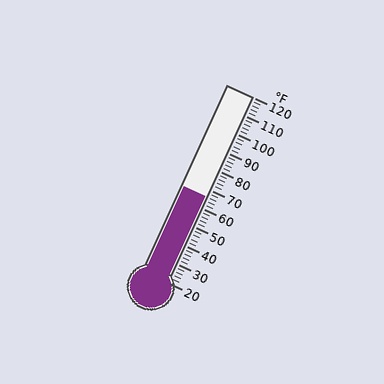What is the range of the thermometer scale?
The thermometer scale ranges from 20°F to 120°F.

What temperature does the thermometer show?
The thermometer shows approximately 66°F.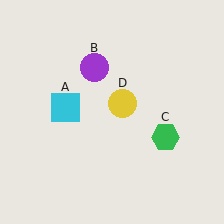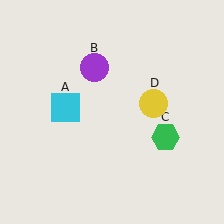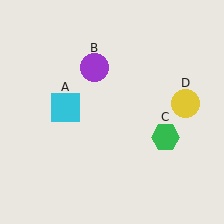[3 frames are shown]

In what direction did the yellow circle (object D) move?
The yellow circle (object D) moved right.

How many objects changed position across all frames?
1 object changed position: yellow circle (object D).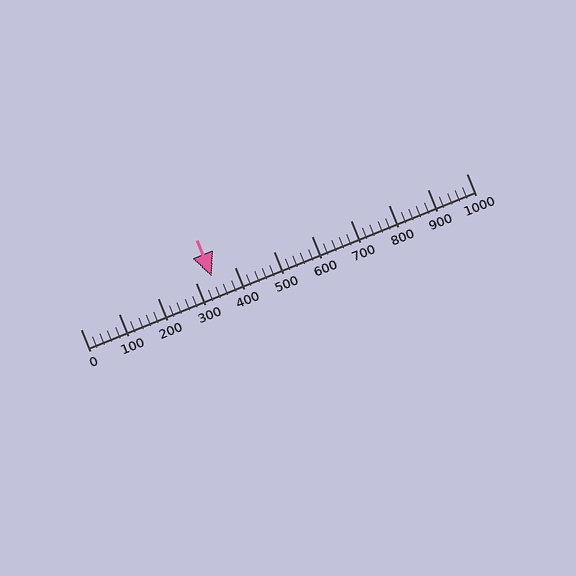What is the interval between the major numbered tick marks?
The major tick marks are spaced 100 units apart.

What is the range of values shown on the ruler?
The ruler shows values from 0 to 1000.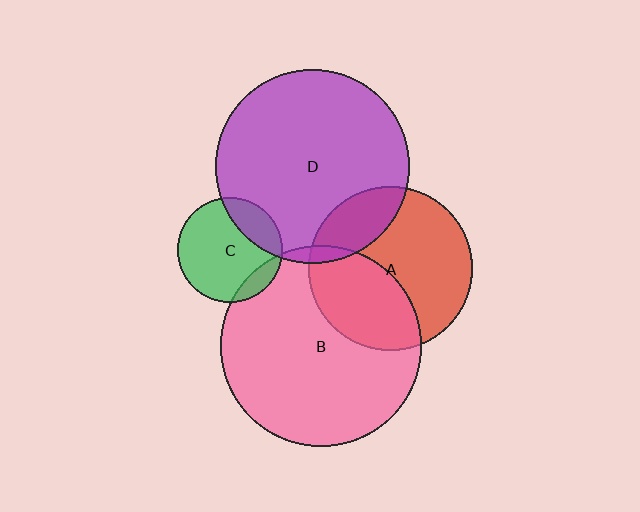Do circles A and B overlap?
Yes.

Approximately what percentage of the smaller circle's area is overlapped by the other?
Approximately 40%.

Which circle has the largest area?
Circle B (pink).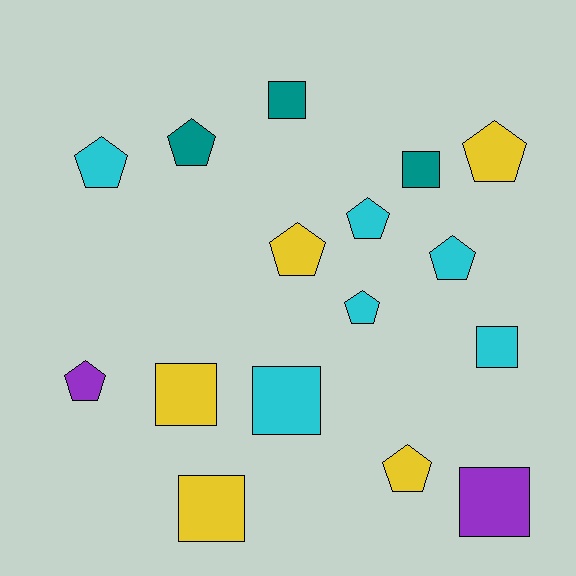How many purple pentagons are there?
There is 1 purple pentagon.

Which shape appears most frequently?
Pentagon, with 9 objects.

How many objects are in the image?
There are 16 objects.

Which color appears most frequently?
Cyan, with 6 objects.